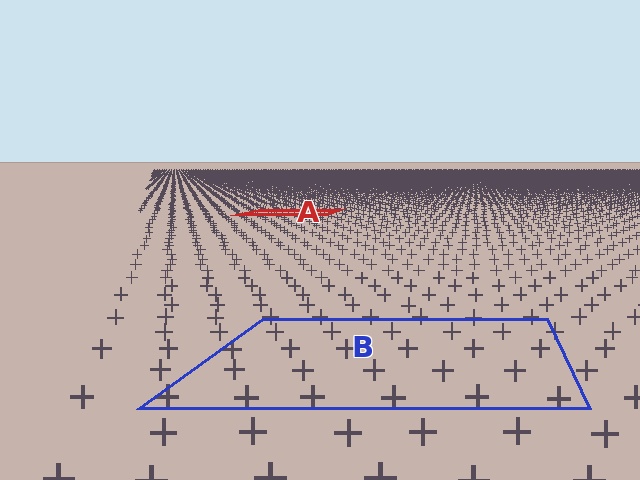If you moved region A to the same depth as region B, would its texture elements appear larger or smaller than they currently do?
They would appear larger. At a closer depth, the same texture elements are projected at a bigger on-screen size.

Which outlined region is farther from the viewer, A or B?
Region A is farther from the viewer — the texture elements inside it appear smaller and more densely packed.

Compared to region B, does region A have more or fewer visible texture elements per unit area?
Region A has more texture elements per unit area — they are packed more densely because it is farther away.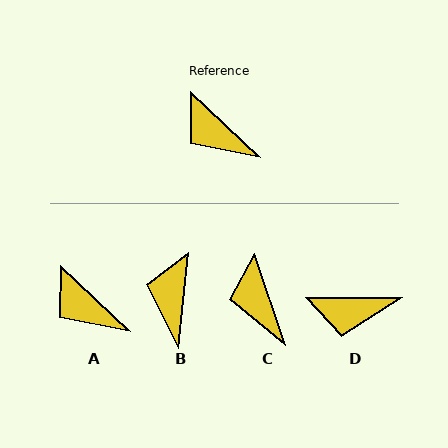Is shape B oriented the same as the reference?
No, it is off by about 53 degrees.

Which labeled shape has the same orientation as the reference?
A.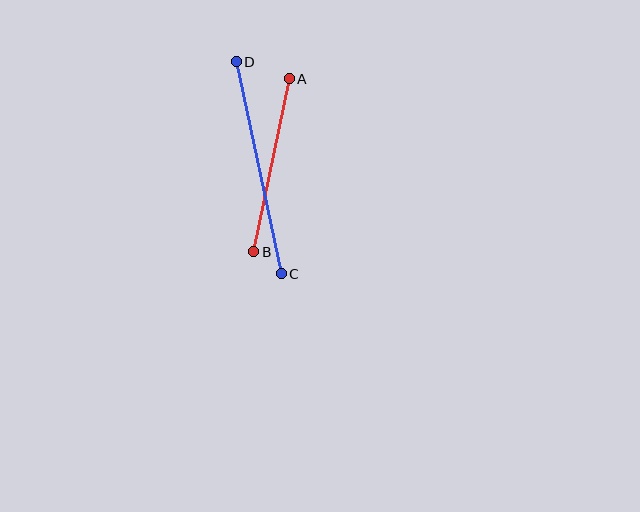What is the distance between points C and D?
The distance is approximately 217 pixels.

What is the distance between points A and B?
The distance is approximately 176 pixels.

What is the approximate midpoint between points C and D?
The midpoint is at approximately (259, 168) pixels.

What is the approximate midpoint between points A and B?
The midpoint is at approximately (271, 165) pixels.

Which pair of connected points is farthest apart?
Points C and D are farthest apart.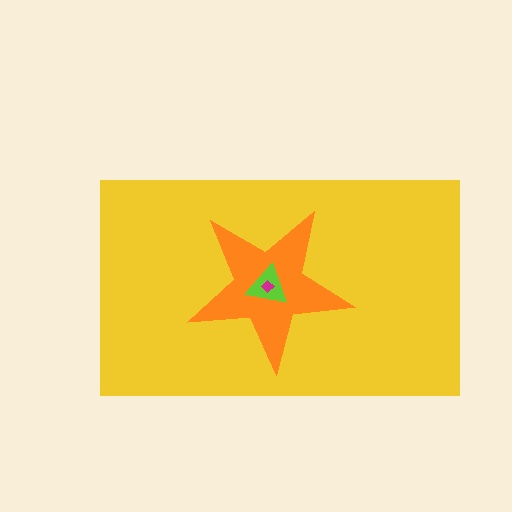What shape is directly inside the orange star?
The lime triangle.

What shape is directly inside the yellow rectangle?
The orange star.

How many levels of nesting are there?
4.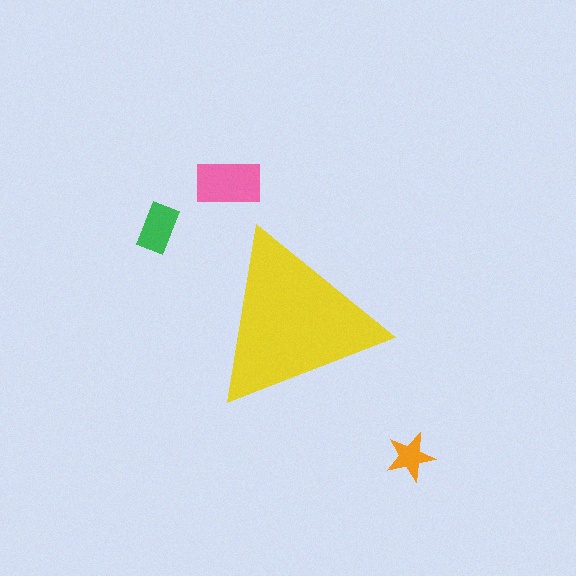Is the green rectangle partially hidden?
No, the green rectangle is fully visible.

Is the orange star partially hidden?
No, the orange star is fully visible.